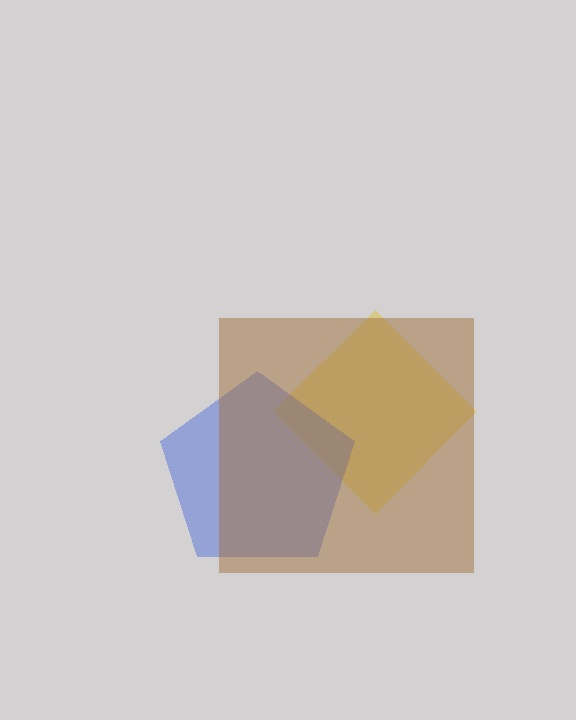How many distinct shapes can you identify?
There are 3 distinct shapes: a yellow diamond, a blue pentagon, a brown square.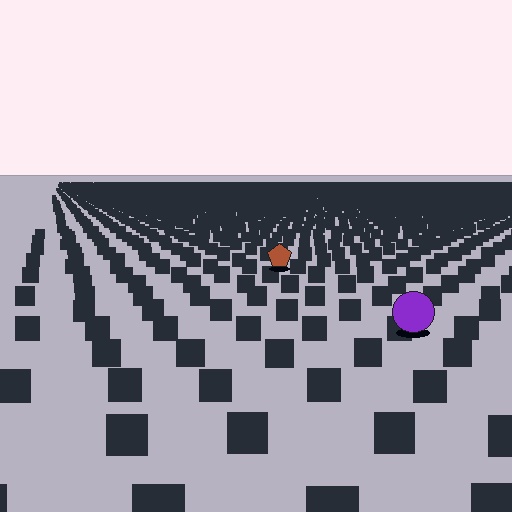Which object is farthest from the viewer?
The brown pentagon is farthest from the viewer. It appears smaller and the ground texture around it is denser.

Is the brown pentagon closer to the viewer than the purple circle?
No. The purple circle is closer — you can tell from the texture gradient: the ground texture is coarser near it.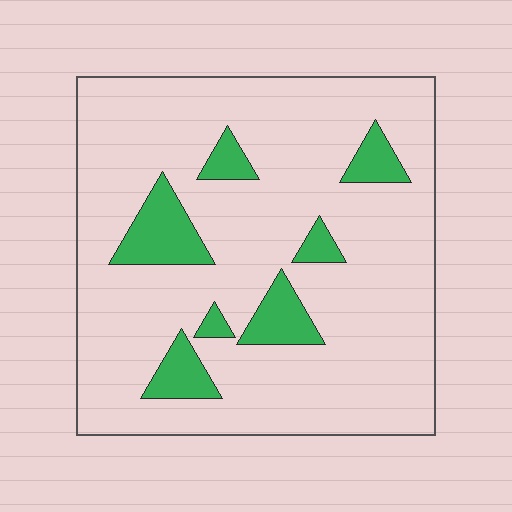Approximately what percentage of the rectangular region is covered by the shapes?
Approximately 15%.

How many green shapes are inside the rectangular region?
7.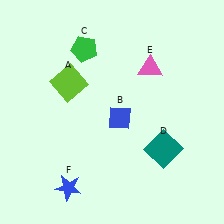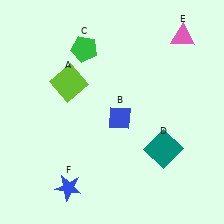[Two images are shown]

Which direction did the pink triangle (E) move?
The pink triangle (E) moved right.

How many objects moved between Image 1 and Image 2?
1 object moved between the two images.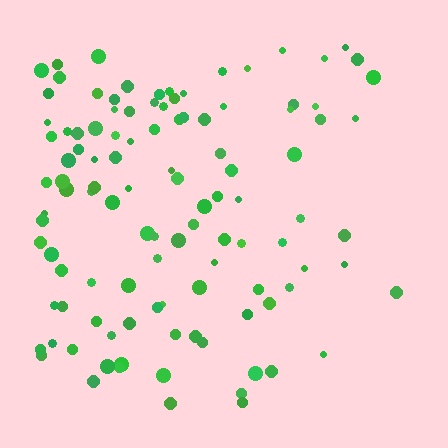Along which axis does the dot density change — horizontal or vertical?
Horizontal.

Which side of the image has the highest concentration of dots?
The left.